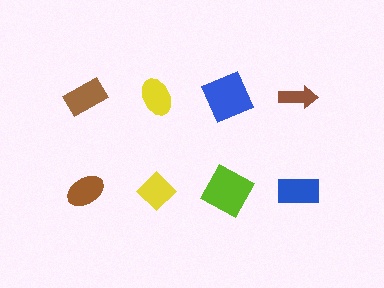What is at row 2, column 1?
A brown ellipse.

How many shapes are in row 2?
4 shapes.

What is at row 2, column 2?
A yellow diamond.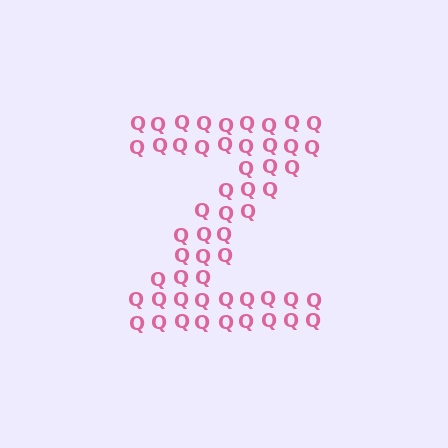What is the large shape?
The large shape is the letter Z.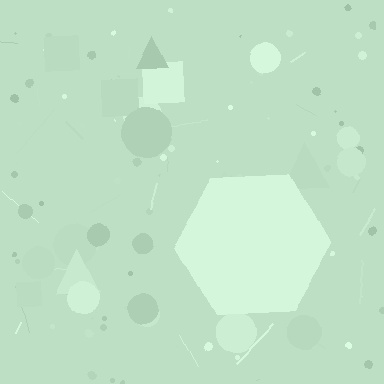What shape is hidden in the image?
A hexagon is hidden in the image.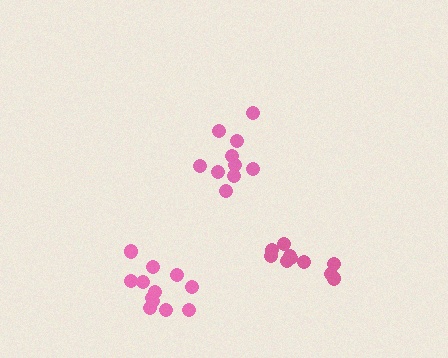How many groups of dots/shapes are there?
There are 3 groups.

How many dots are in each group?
Group 1: 12 dots, Group 2: 10 dots, Group 3: 10 dots (32 total).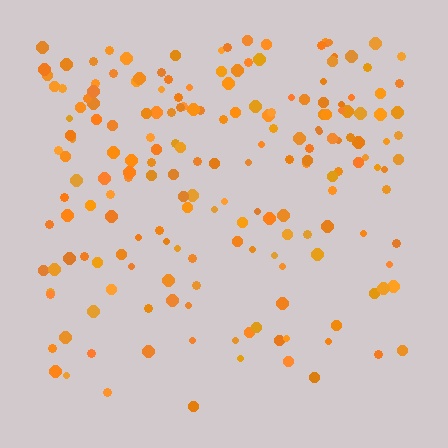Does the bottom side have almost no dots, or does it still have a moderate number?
Still a moderate number, just noticeably fewer than the top.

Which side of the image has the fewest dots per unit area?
The bottom.